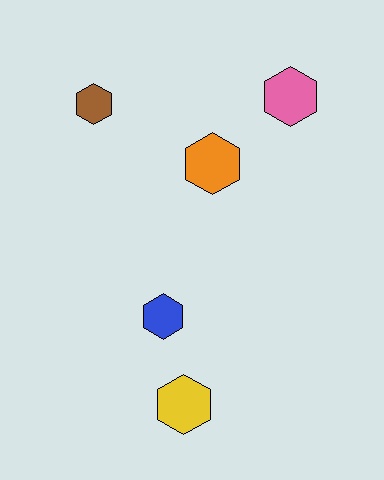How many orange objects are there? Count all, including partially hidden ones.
There is 1 orange object.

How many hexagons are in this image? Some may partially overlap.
There are 5 hexagons.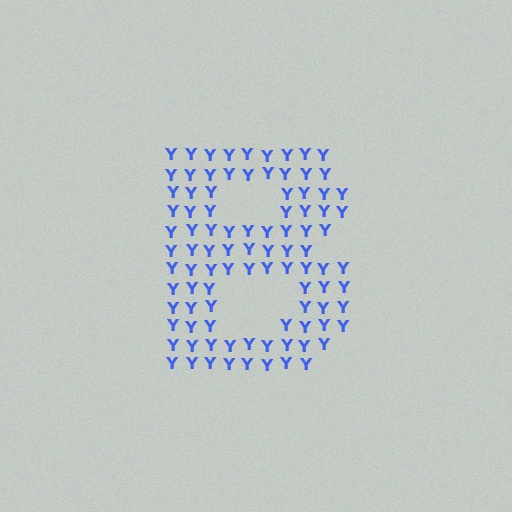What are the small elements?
The small elements are letter Y's.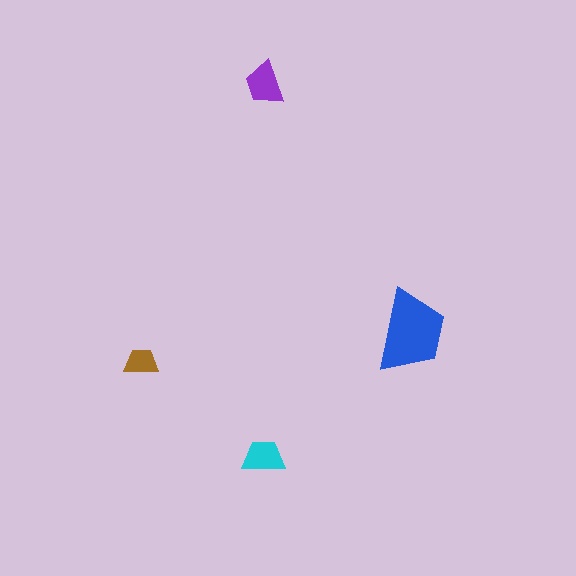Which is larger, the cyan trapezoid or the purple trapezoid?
The purple one.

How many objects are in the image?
There are 4 objects in the image.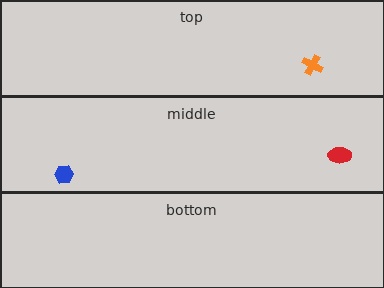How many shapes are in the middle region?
2.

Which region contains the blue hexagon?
The middle region.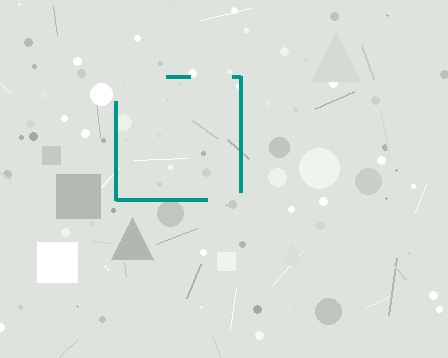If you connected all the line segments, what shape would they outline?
They would outline a square.